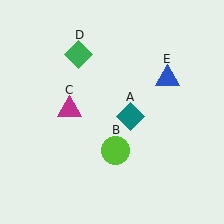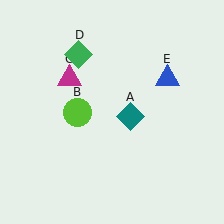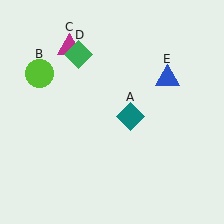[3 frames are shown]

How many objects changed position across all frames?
2 objects changed position: lime circle (object B), magenta triangle (object C).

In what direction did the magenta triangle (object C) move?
The magenta triangle (object C) moved up.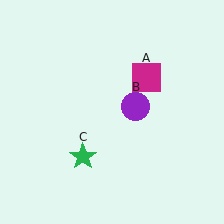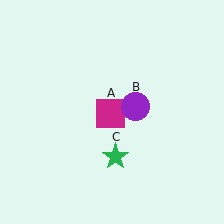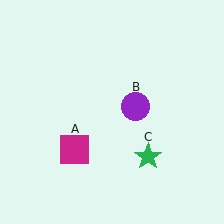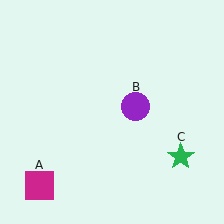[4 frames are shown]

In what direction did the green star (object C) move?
The green star (object C) moved right.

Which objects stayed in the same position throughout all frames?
Purple circle (object B) remained stationary.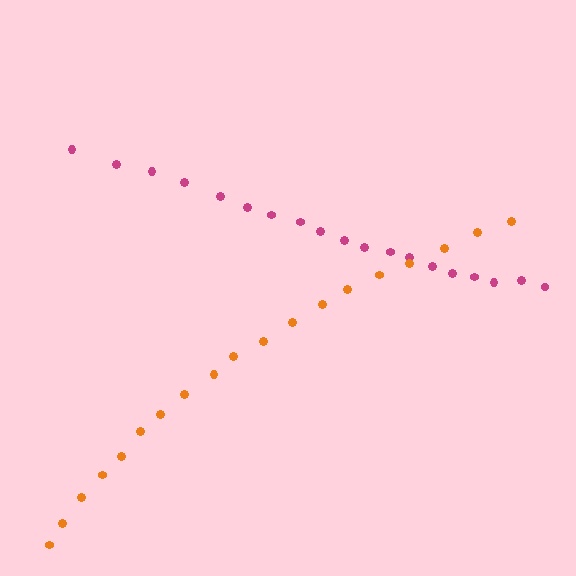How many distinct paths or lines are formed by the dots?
There are 2 distinct paths.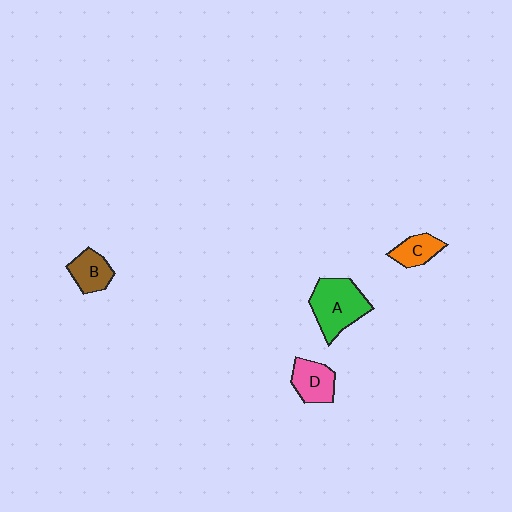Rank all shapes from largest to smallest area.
From largest to smallest: A (green), D (pink), B (brown), C (orange).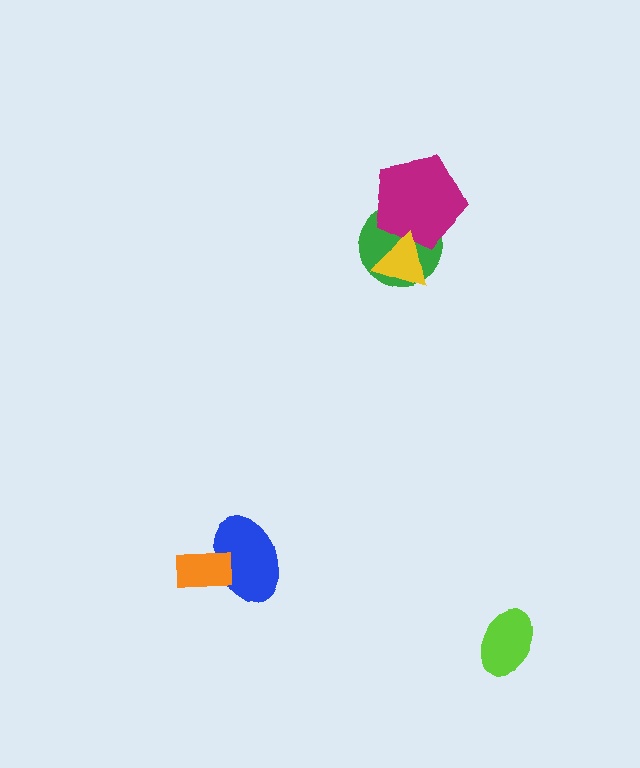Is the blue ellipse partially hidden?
Yes, it is partially covered by another shape.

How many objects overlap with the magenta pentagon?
2 objects overlap with the magenta pentagon.